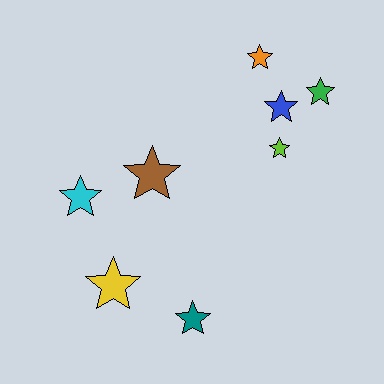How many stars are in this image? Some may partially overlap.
There are 8 stars.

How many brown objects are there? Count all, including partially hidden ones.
There is 1 brown object.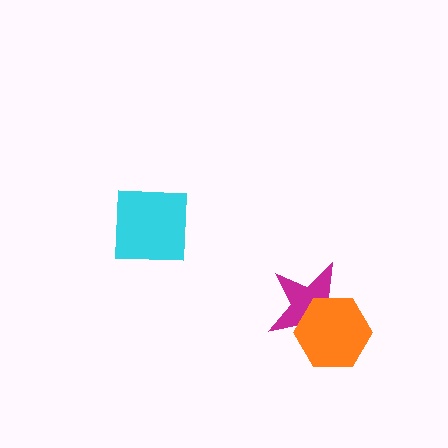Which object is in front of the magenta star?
The orange hexagon is in front of the magenta star.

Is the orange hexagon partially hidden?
No, no other shape covers it.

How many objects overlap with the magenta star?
1 object overlaps with the magenta star.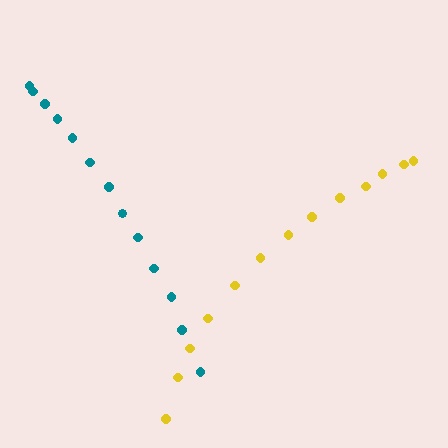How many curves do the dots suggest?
There are 2 distinct paths.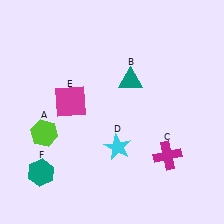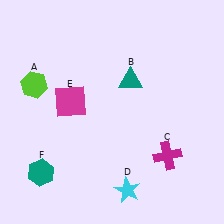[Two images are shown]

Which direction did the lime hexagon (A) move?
The lime hexagon (A) moved up.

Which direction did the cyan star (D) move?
The cyan star (D) moved down.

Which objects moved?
The objects that moved are: the lime hexagon (A), the cyan star (D).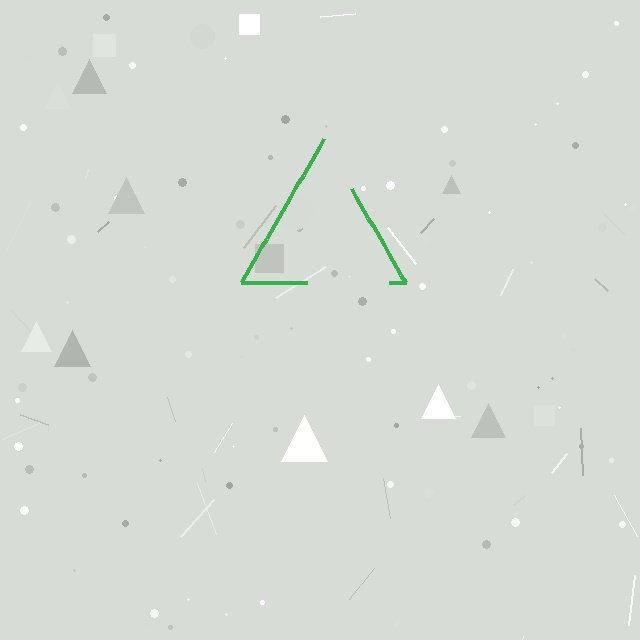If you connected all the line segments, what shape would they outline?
They would outline a triangle.